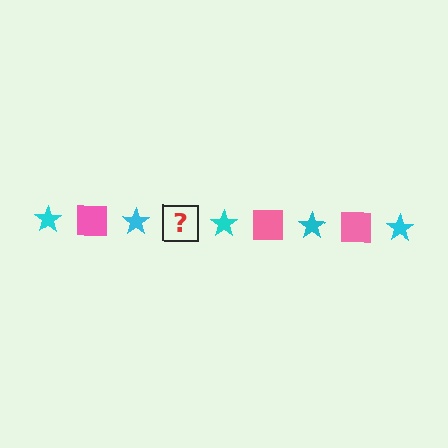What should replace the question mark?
The question mark should be replaced with a pink square.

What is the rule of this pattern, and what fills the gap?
The rule is that the pattern alternates between cyan star and pink square. The gap should be filled with a pink square.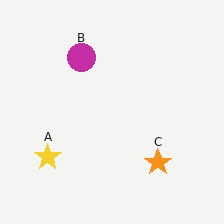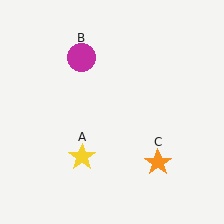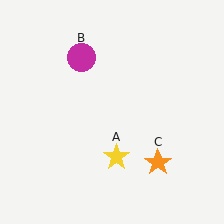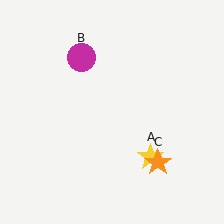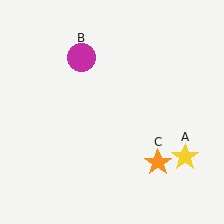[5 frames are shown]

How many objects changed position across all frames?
1 object changed position: yellow star (object A).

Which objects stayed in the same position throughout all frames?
Magenta circle (object B) and orange star (object C) remained stationary.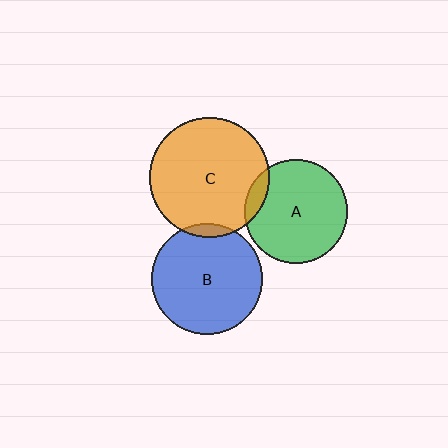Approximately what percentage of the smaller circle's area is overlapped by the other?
Approximately 5%.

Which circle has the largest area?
Circle C (orange).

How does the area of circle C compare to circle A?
Approximately 1.3 times.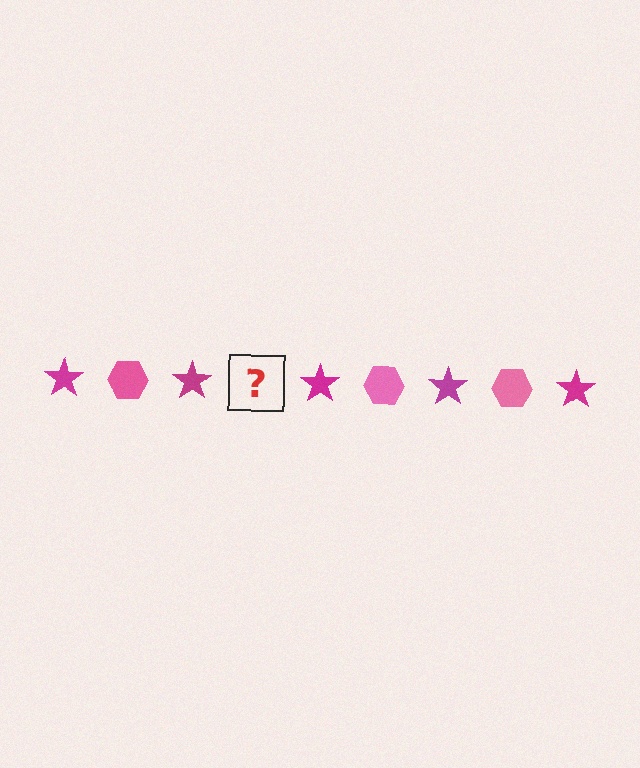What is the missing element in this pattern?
The missing element is a pink hexagon.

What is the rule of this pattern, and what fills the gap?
The rule is that the pattern alternates between magenta star and pink hexagon. The gap should be filled with a pink hexagon.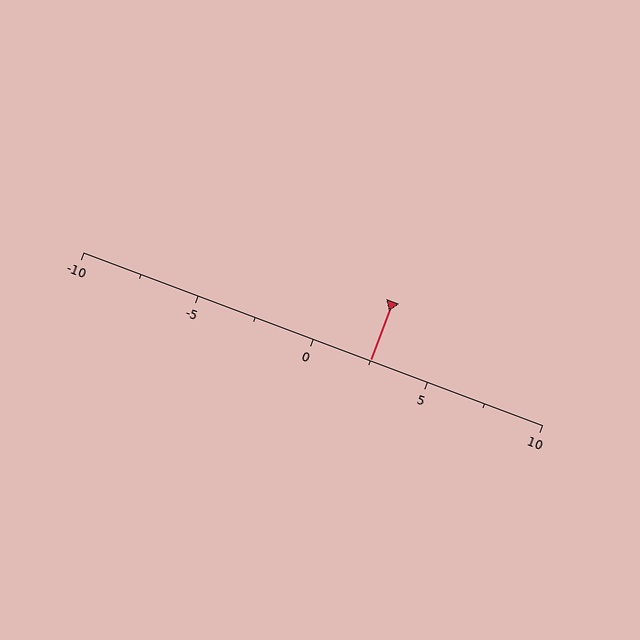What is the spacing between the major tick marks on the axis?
The major ticks are spaced 5 apart.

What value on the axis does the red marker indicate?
The marker indicates approximately 2.5.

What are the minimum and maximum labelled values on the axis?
The axis runs from -10 to 10.